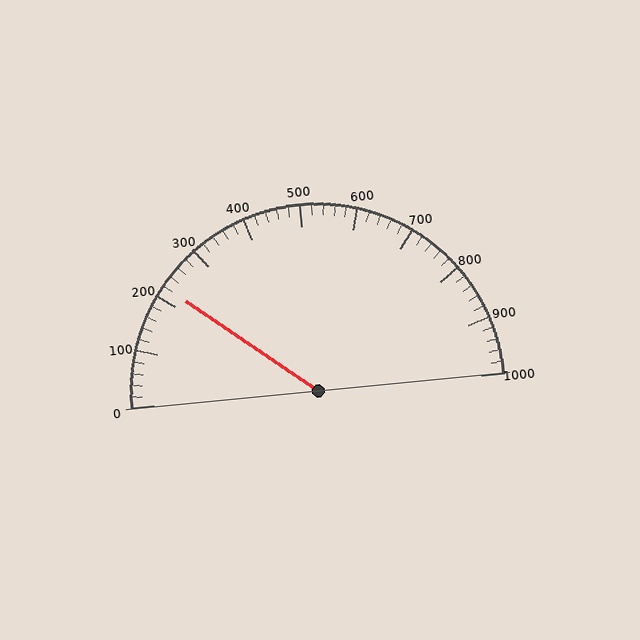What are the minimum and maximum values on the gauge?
The gauge ranges from 0 to 1000.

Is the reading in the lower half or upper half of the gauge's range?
The reading is in the lower half of the range (0 to 1000).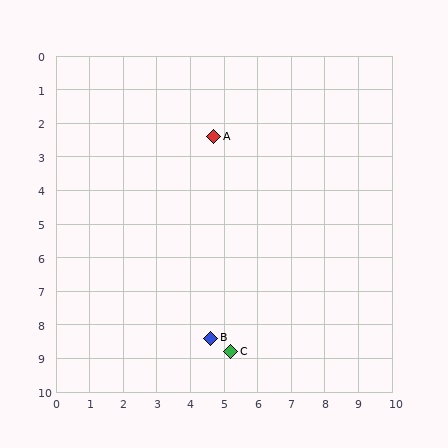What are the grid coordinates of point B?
Point B is at approximately (4.6, 8.4).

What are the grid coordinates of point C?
Point C is at approximately (5.2, 8.8).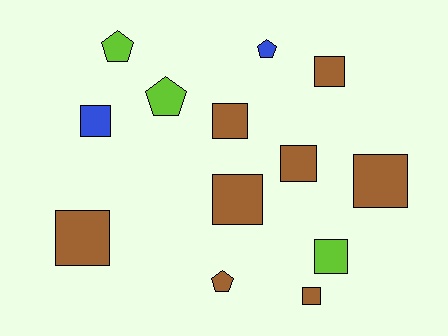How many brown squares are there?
There are 7 brown squares.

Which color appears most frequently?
Brown, with 8 objects.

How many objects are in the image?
There are 13 objects.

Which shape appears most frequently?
Square, with 9 objects.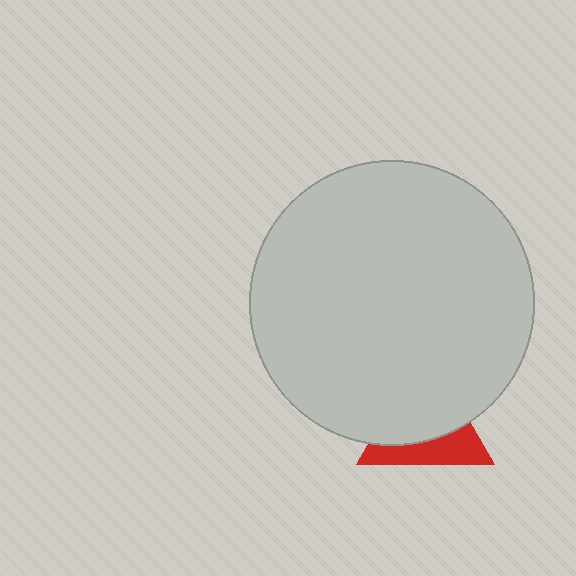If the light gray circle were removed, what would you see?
You would see the complete red triangle.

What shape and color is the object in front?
The object in front is a light gray circle.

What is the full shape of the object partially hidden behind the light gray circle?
The partially hidden object is a red triangle.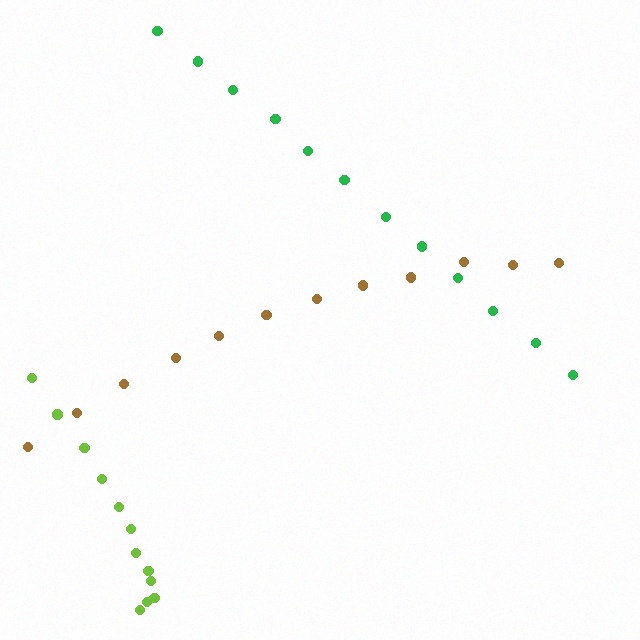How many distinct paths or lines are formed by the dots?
There are 3 distinct paths.